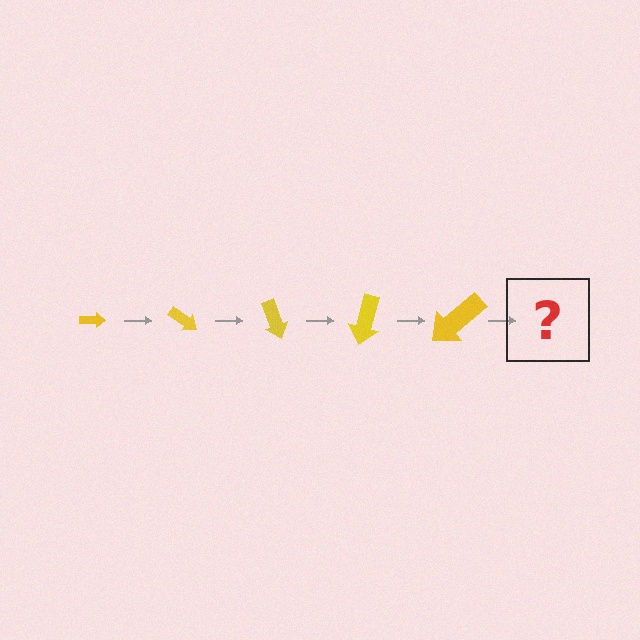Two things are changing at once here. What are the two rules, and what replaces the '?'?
The two rules are that the arrow grows larger each step and it rotates 35 degrees each step. The '?' should be an arrow, larger than the previous one and rotated 175 degrees from the start.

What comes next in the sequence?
The next element should be an arrow, larger than the previous one and rotated 175 degrees from the start.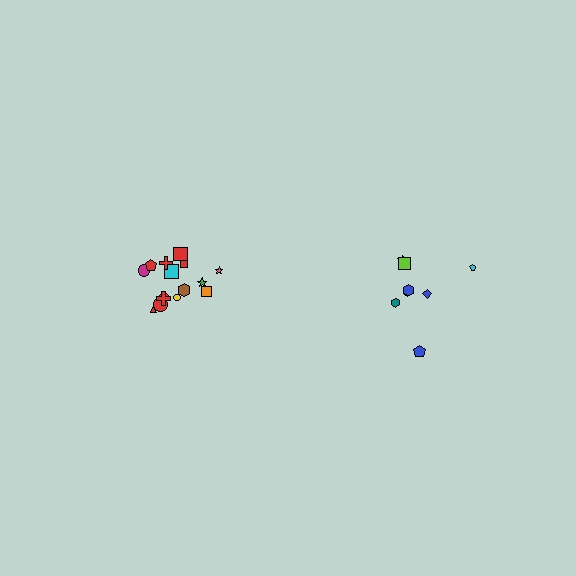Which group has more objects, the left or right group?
The left group.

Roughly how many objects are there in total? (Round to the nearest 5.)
Roughly 25 objects in total.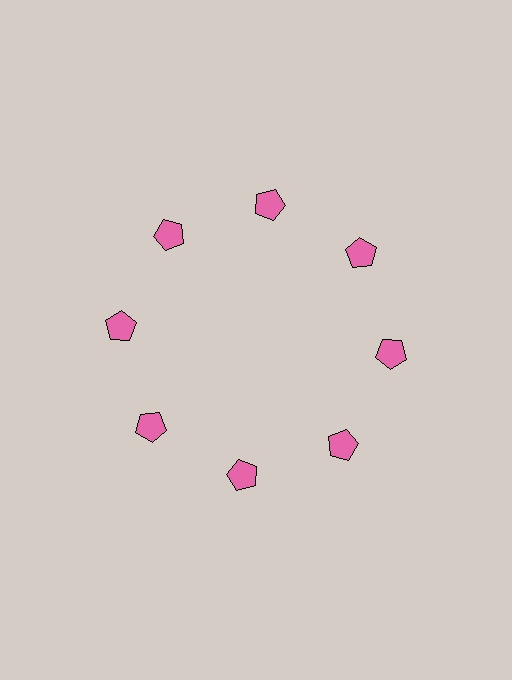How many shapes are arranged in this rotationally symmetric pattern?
There are 8 shapes, arranged in 8 groups of 1.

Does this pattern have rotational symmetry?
Yes, this pattern has 8-fold rotational symmetry. It looks the same after rotating 45 degrees around the center.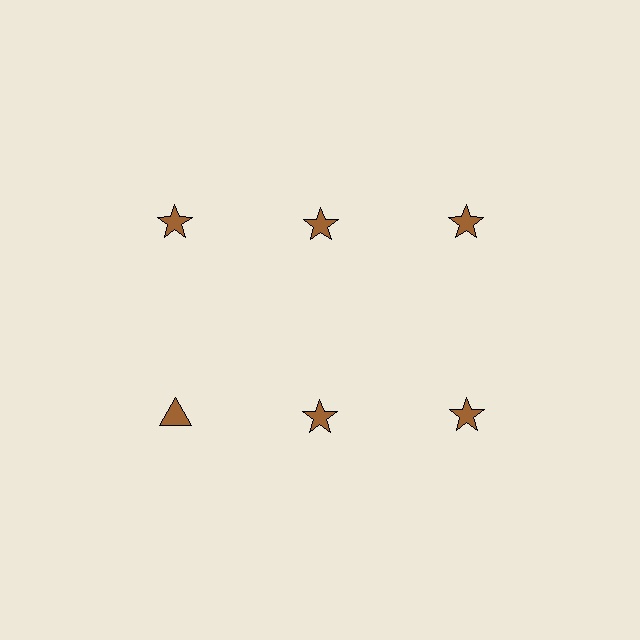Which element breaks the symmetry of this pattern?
The brown triangle in the second row, leftmost column breaks the symmetry. All other shapes are brown stars.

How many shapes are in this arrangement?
There are 6 shapes arranged in a grid pattern.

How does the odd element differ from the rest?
It has a different shape: triangle instead of star.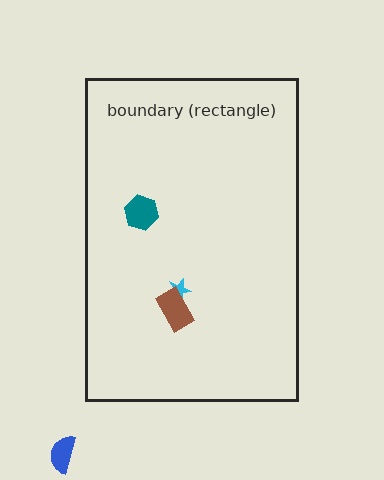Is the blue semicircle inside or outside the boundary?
Outside.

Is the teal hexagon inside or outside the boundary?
Inside.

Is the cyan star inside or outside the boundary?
Inside.